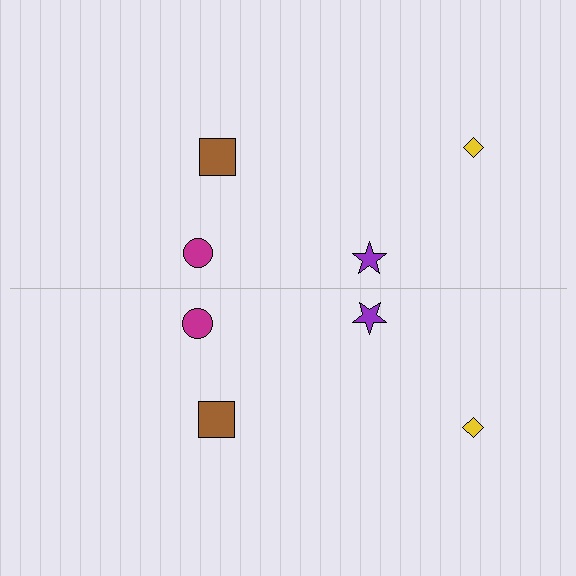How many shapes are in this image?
There are 8 shapes in this image.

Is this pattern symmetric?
Yes, this pattern has bilateral (reflection) symmetry.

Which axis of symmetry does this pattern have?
The pattern has a horizontal axis of symmetry running through the center of the image.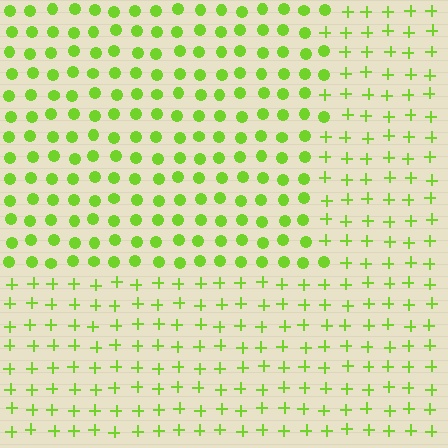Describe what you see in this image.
The image is filled with small lime elements arranged in a uniform grid. A rectangle-shaped region contains circles, while the surrounding area contains plus signs. The boundary is defined purely by the change in element shape.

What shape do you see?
I see a rectangle.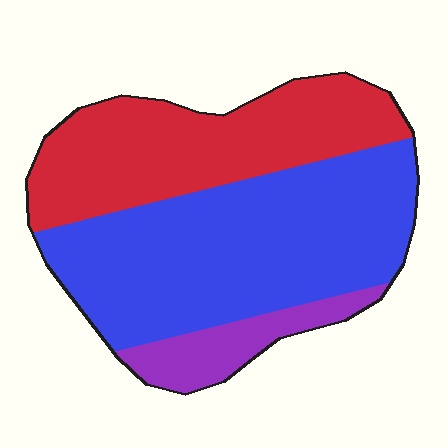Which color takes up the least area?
Purple, at roughly 10%.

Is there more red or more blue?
Blue.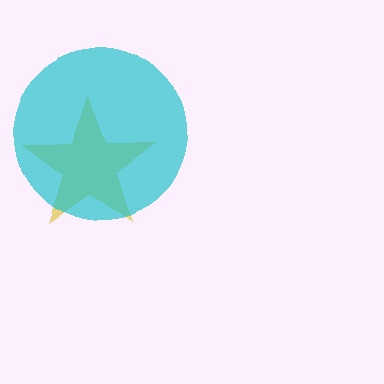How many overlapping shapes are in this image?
There are 2 overlapping shapes in the image.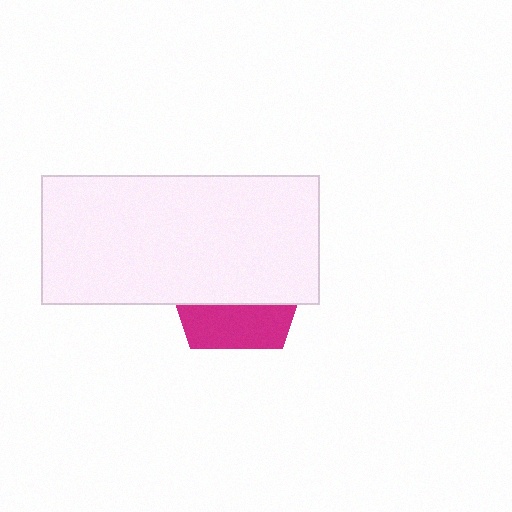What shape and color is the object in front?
The object in front is a white rectangle.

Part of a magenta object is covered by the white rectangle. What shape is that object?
It is a pentagon.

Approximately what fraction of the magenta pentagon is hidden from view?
Roughly 69% of the magenta pentagon is hidden behind the white rectangle.